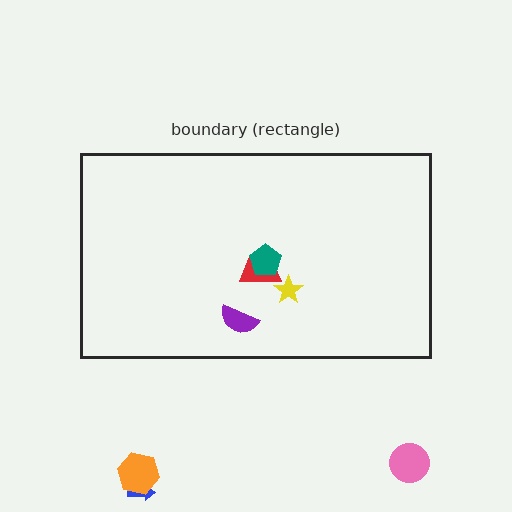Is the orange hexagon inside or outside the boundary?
Outside.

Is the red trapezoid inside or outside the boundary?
Inside.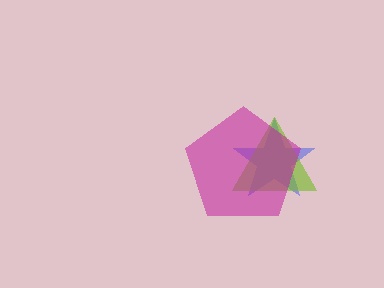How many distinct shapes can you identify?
There are 3 distinct shapes: a blue star, a lime triangle, a magenta pentagon.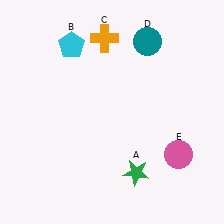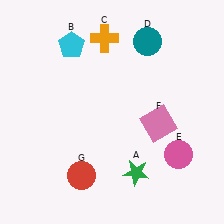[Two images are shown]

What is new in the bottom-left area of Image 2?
A red circle (G) was added in the bottom-left area of Image 2.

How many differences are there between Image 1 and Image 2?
There are 2 differences between the two images.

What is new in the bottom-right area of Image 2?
A pink square (F) was added in the bottom-right area of Image 2.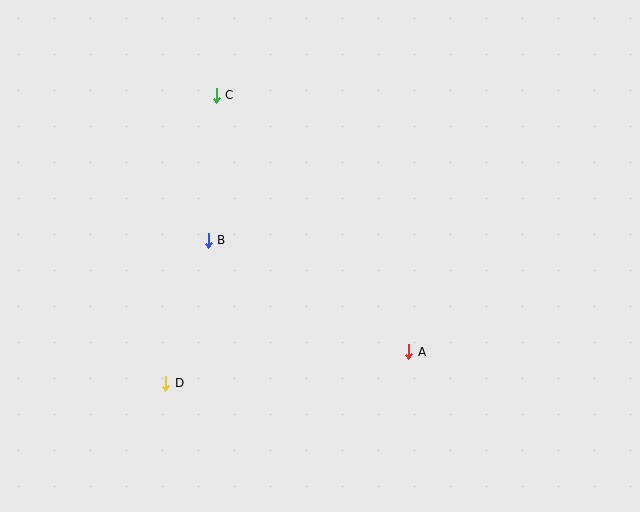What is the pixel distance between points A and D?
The distance between A and D is 245 pixels.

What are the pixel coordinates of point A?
Point A is at (409, 352).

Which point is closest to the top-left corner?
Point C is closest to the top-left corner.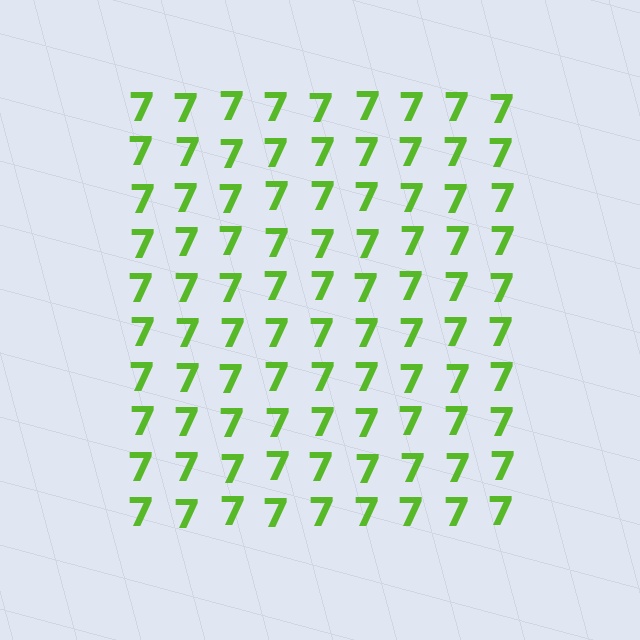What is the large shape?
The large shape is a square.